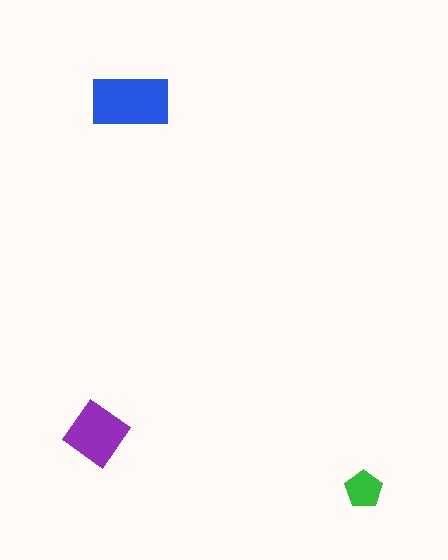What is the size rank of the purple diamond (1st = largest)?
2nd.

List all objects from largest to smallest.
The blue rectangle, the purple diamond, the green pentagon.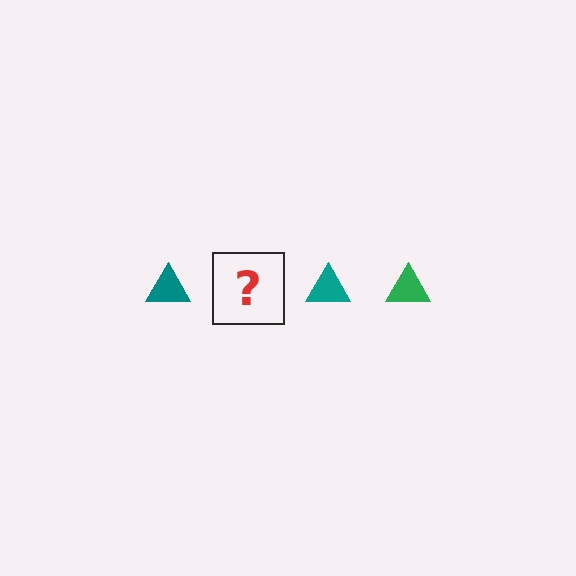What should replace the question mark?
The question mark should be replaced with a green triangle.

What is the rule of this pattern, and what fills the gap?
The rule is that the pattern cycles through teal, green triangles. The gap should be filled with a green triangle.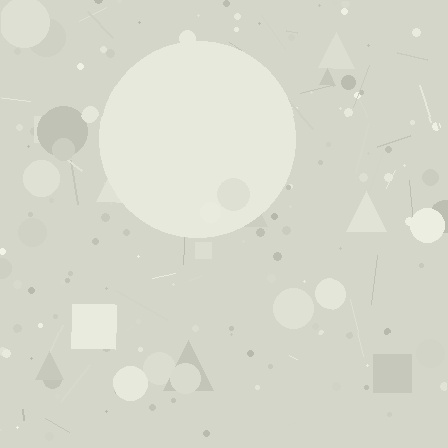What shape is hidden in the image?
A circle is hidden in the image.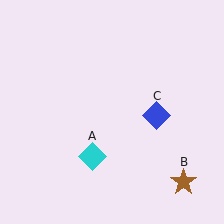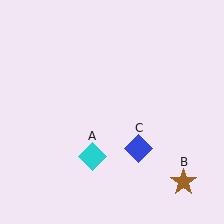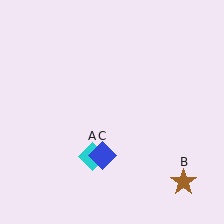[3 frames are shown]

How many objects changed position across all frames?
1 object changed position: blue diamond (object C).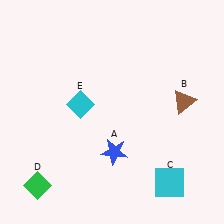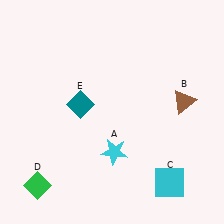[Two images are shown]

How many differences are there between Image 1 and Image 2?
There are 2 differences between the two images.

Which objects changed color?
A changed from blue to cyan. E changed from cyan to teal.